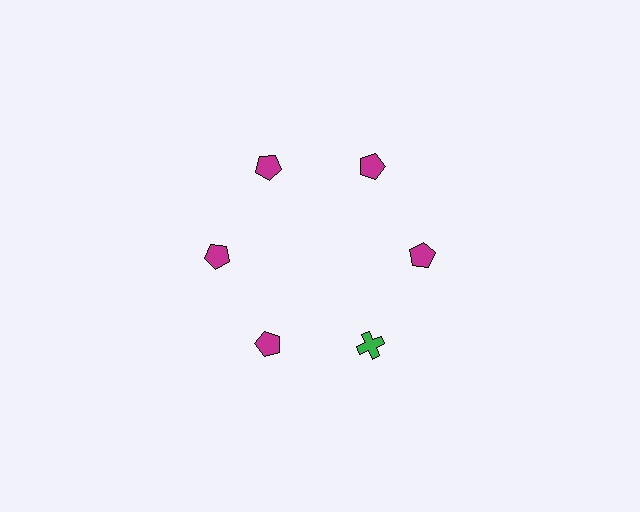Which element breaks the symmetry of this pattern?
The green cross at roughly the 5 o'clock position breaks the symmetry. All other shapes are magenta pentagons.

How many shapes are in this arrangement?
There are 6 shapes arranged in a ring pattern.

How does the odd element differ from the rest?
It differs in both color (green instead of magenta) and shape (cross instead of pentagon).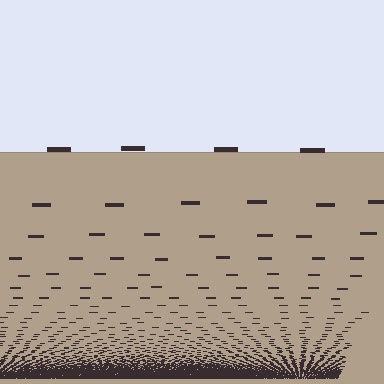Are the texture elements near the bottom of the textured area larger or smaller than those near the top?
Smaller. The gradient is inverted — elements near the bottom are smaller and denser.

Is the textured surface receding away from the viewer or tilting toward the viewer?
The surface appears to tilt toward the viewer. Texture elements get larger and sparser toward the top.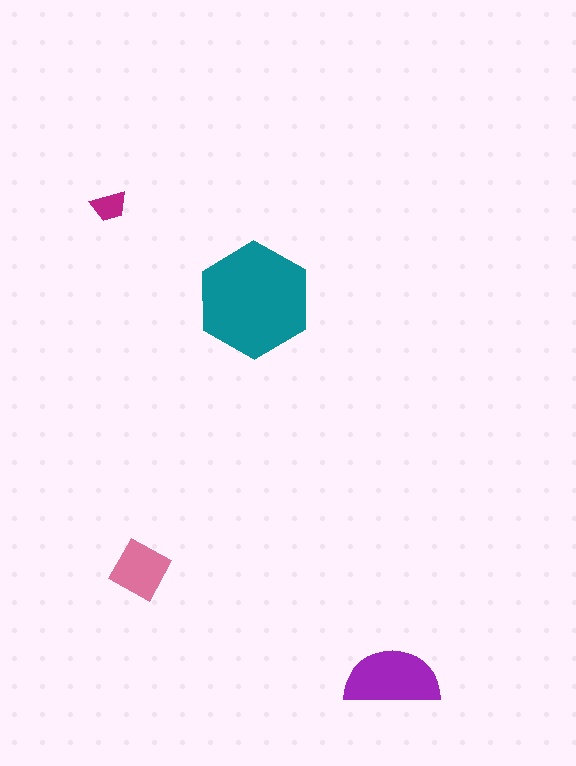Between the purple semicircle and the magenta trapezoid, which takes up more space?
The purple semicircle.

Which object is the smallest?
The magenta trapezoid.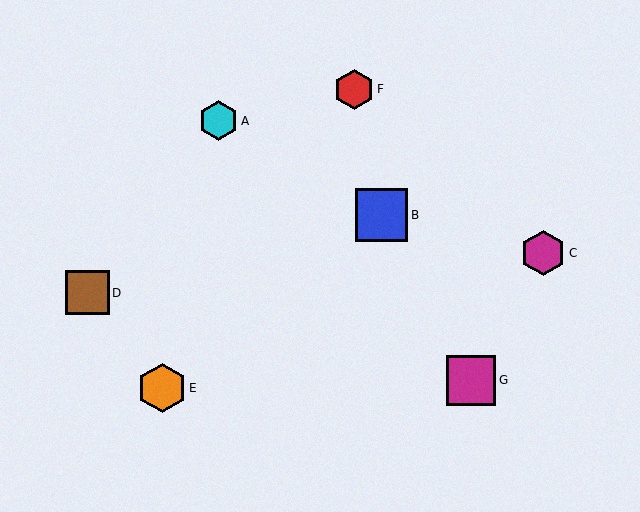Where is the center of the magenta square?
The center of the magenta square is at (471, 380).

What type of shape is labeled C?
Shape C is a magenta hexagon.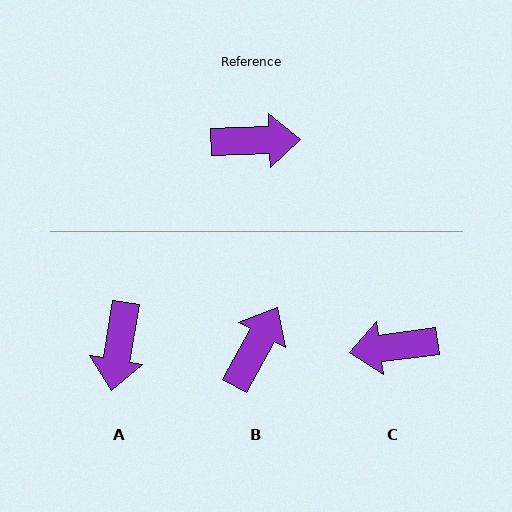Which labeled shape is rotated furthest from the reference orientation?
C, about 175 degrees away.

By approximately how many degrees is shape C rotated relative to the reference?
Approximately 175 degrees clockwise.